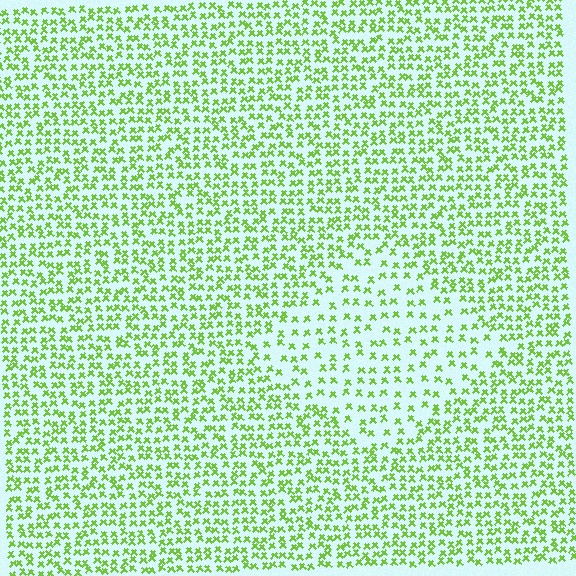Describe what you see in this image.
The image contains small lime elements arranged at two different densities. A diamond-shaped region is visible where the elements are less densely packed than the surrounding area.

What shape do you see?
I see a diamond.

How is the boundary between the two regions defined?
The boundary is defined by a change in element density (approximately 1.9x ratio). All elements are the same color, size, and shape.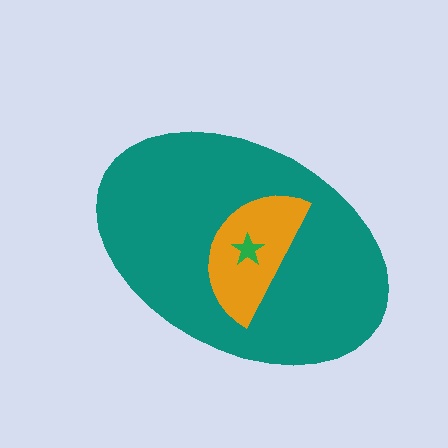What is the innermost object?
The green star.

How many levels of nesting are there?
3.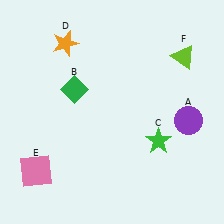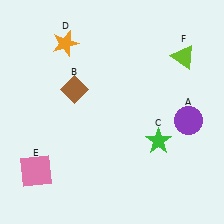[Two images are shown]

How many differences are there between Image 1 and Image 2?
There is 1 difference between the two images.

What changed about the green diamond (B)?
In Image 1, B is green. In Image 2, it changed to brown.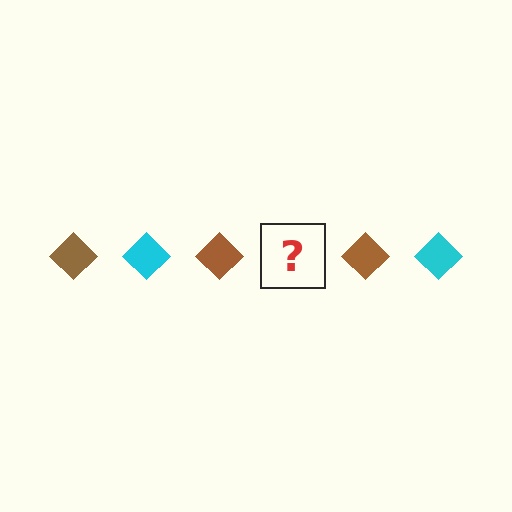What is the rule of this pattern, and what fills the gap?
The rule is that the pattern cycles through brown, cyan diamonds. The gap should be filled with a cyan diamond.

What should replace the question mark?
The question mark should be replaced with a cyan diamond.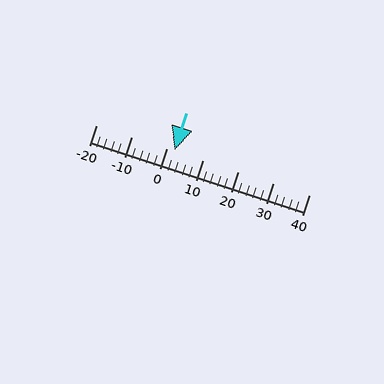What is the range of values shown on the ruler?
The ruler shows values from -20 to 40.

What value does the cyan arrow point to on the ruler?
The cyan arrow points to approximately 2.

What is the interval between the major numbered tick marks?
The major tick marks are spaced 10 units apart.